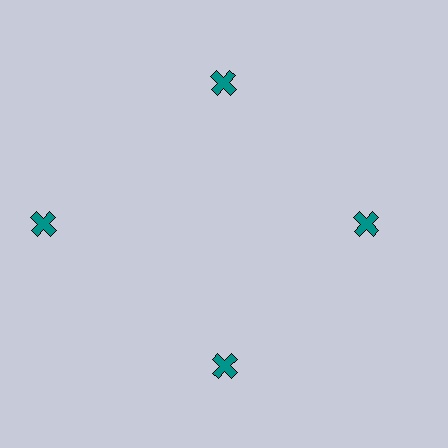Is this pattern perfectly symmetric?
No. The 4 teal crosses are arranged in a ring, but one element near the 9 o'clock position is pushed outward from the center, breaking the 4-fold rotational symmetry.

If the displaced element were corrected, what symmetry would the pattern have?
It would have 4-fold rotational symmetry — the pattern would map onto itself every 90 degrees.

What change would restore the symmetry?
The symmetry would be restored by moving it inward, back onto the ring so that all 4 crosses sit at equal angles and equal distance from the center.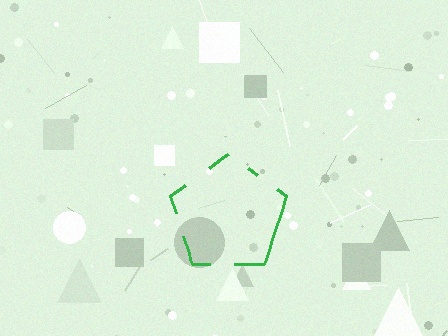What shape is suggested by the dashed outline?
The dashed outline suggests a pentagon.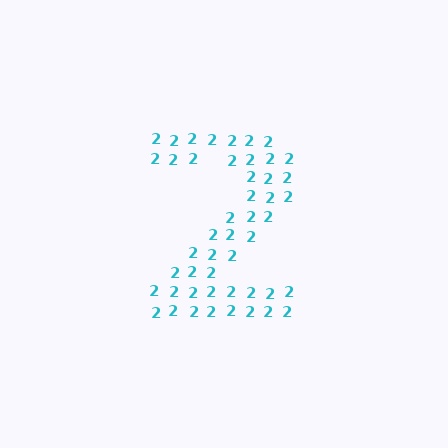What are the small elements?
The small elements are digit 2's.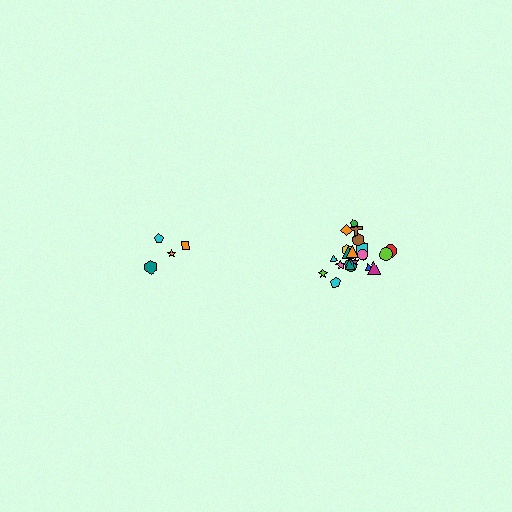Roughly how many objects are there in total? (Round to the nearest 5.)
Roughly 25 objects in total.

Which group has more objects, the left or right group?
The right group.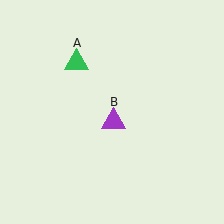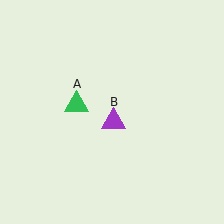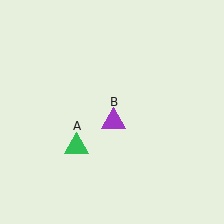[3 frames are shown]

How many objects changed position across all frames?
1 object changed position: green triangle (object A).